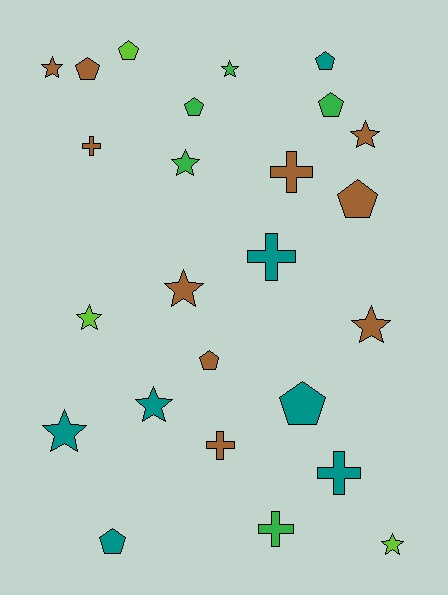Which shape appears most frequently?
Star, with 10 objects.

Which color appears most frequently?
Brown, with 10 objects.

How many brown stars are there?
There are 4 brown stars.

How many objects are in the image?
There are 25 objects.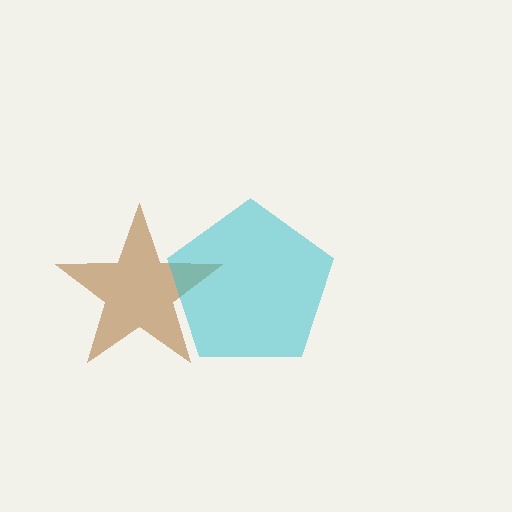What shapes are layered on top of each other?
The layered shapes are: a brown star, a cyan pentagon.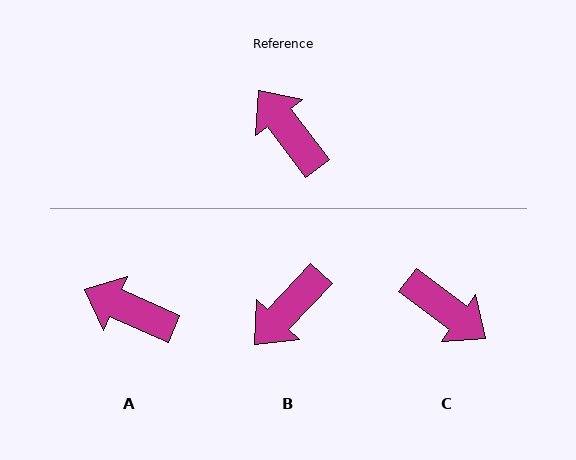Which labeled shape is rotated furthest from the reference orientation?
C, about 163 degrees away.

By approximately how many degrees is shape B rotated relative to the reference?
Approximately 100 degrees counter-clockwise.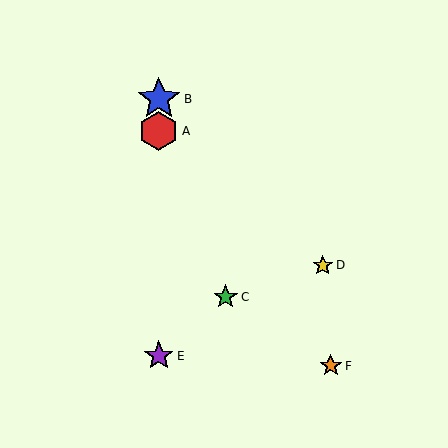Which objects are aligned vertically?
Objects A, B, E are aligned vertically.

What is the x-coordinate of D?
Object D is at x≈323.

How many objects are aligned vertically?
3 objects (A, B, E) are aligned vertically.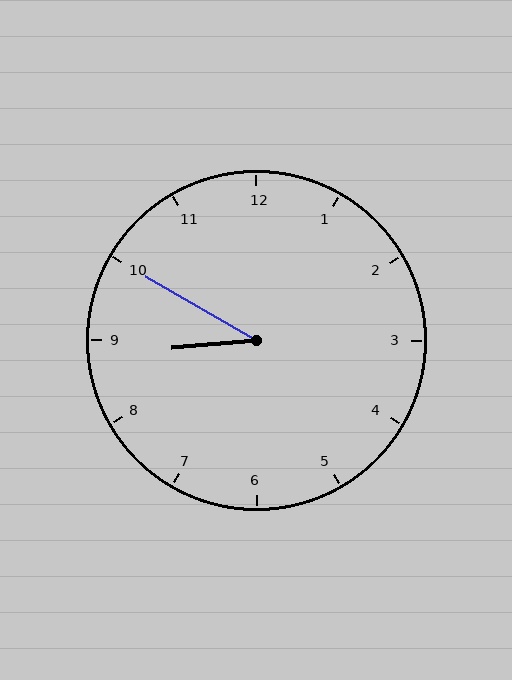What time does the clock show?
8:50.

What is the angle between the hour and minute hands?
Approximately 35 degrees.